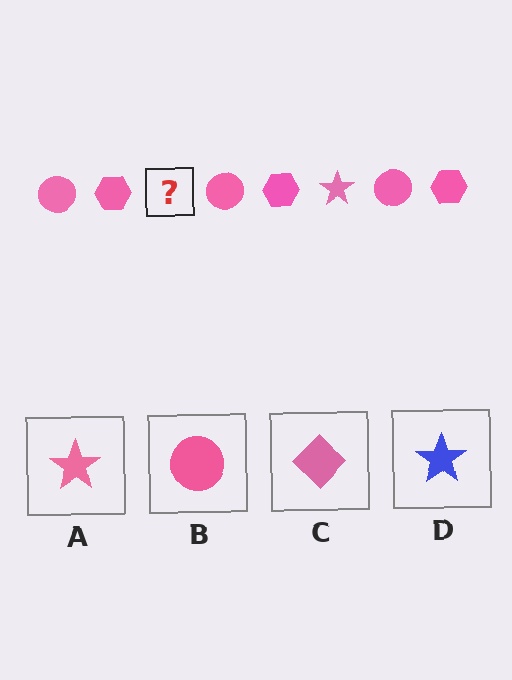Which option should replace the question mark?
Option A.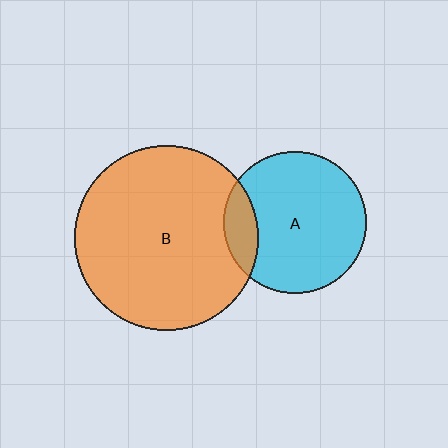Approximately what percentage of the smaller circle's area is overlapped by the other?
Approximately 15%.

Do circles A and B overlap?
Yes.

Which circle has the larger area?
Circle B (orange).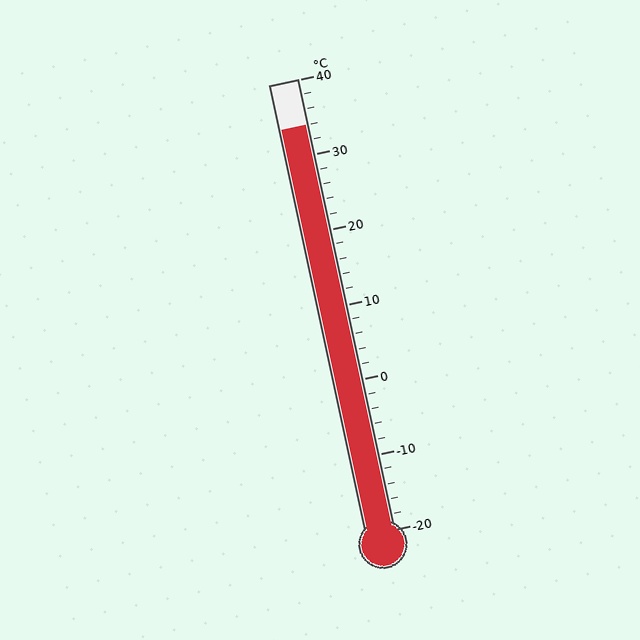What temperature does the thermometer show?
The thermometer shows approximately 34°C.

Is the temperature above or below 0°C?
The temperature is above 0°C.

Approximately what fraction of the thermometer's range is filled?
The thermometer is filled to approximately 90% of its range.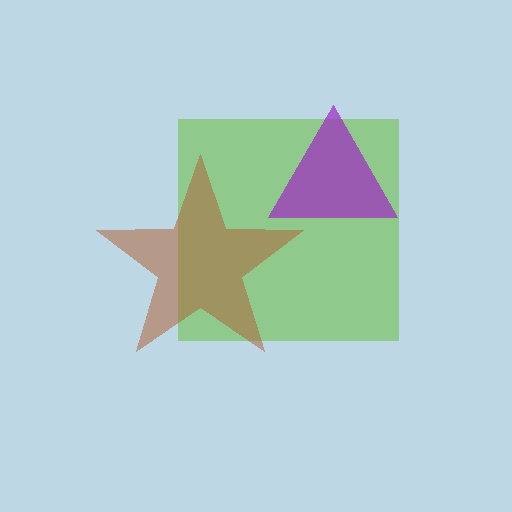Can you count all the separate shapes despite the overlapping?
Yes, there are 3 separate shapes.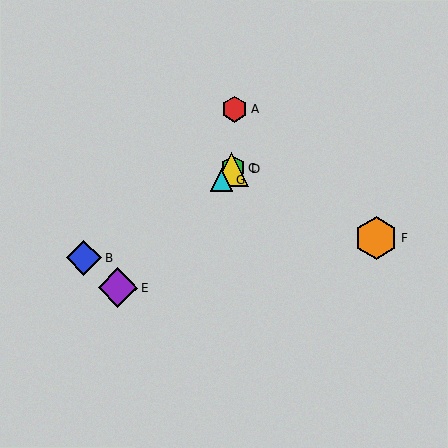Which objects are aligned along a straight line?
Objects C, D, E, G are aligned along a straight line.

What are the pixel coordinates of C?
Object C is at (233, 168).